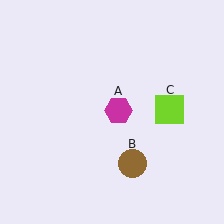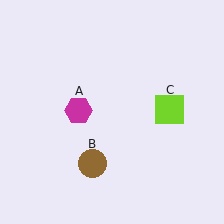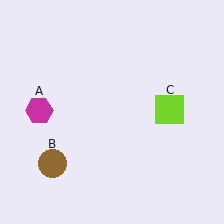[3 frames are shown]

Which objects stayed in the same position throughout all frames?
Lime square (object C) remained stationary.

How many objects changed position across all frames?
2 objects changed position: magenta hexagon (object A), brown circle (object B).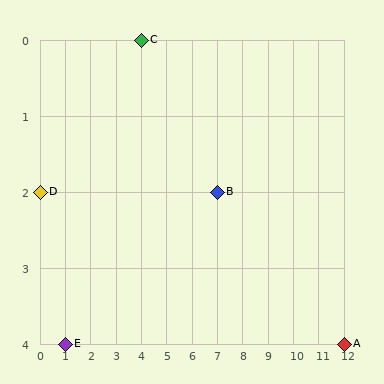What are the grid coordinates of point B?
Point B is at grid coordinates (7, 2).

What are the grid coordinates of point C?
Point C is at grid coordinates (4, 0).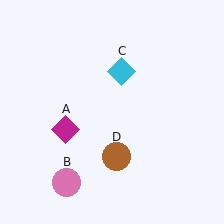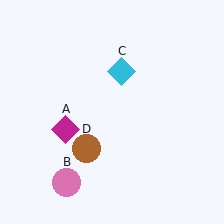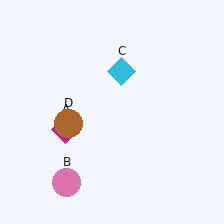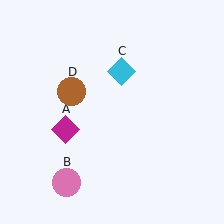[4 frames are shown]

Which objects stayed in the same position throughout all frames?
Magenta diamond (object A) and pink circle (object B) and cyan diamond (object C) remained stationary.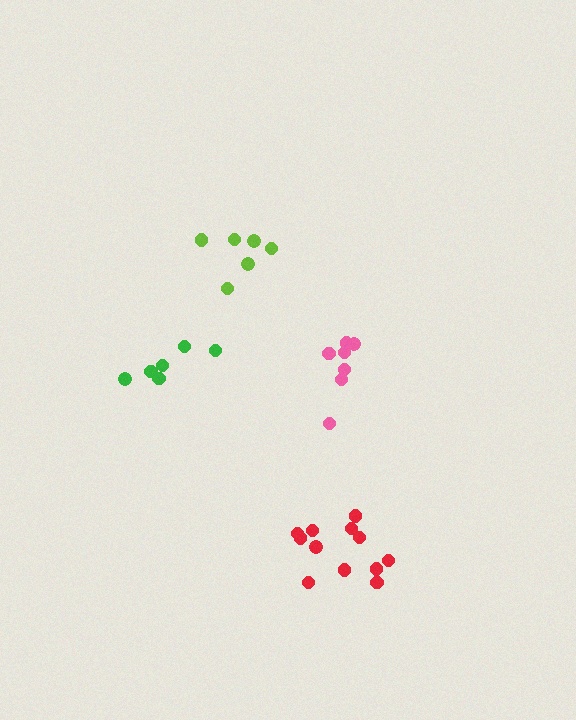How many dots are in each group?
Group 1: 12 dots, Group 2: 6 dots, Group 3: 7 dots, Group 4: 6 dots (31 total).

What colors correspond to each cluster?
The clusters are colored: red, lime, pink, green.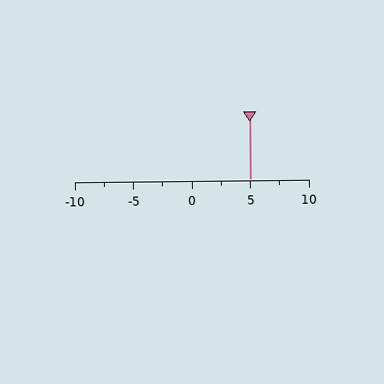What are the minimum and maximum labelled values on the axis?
The axis runs from -10 to 10.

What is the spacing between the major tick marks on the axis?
The major ticks are spaced 5 apart.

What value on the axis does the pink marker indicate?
The marker indicates approximately 5.